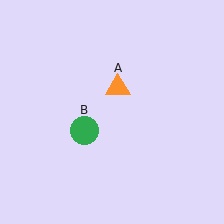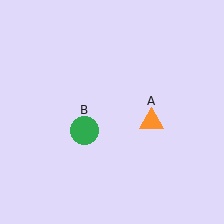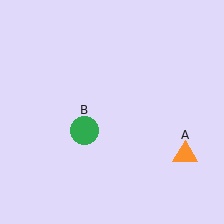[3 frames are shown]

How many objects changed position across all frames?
1 object changed position: orange triangle (object A).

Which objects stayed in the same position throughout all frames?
Green circle (object B) remained stationary.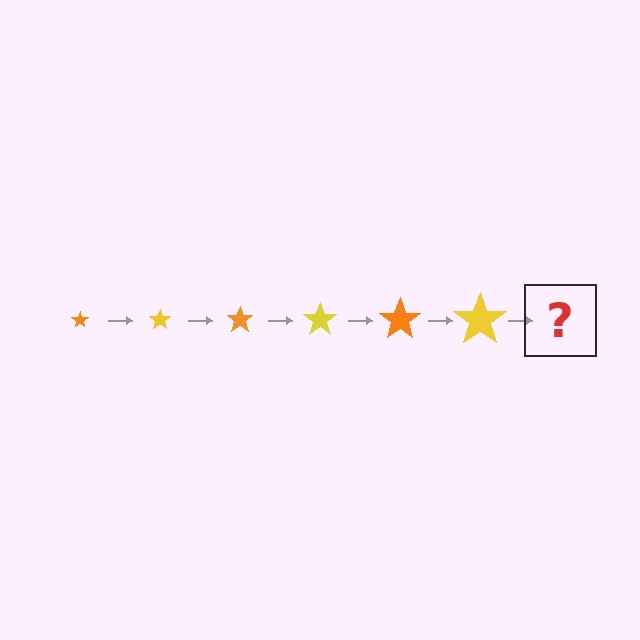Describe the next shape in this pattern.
It should be an orange star, larger than the previous one.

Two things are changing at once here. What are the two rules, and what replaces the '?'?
The two rules are that the star grows larger each step and the color cycles through orange and yellow. The '?' should be an orange star, larger than the previous one.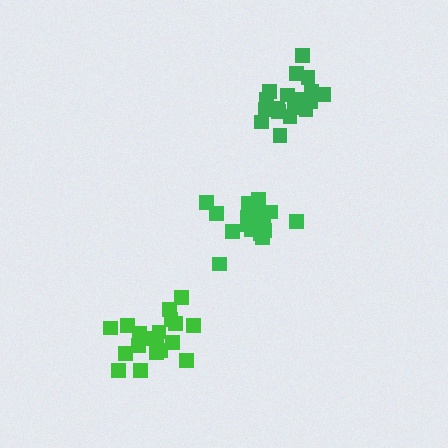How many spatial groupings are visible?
There are 3 spatial groupings.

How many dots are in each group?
Group 1: 20 dots, Group 2: 19 dots, Group 3: 19 dots (58 total).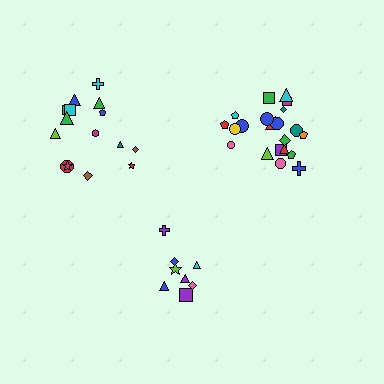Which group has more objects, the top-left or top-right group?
The top-right group.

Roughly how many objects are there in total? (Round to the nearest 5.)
Roughly 45 objects in total.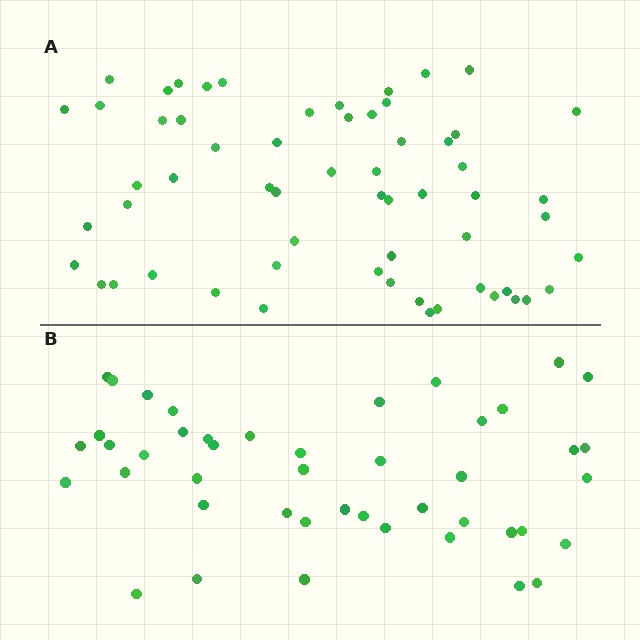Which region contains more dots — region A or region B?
Region A (the top region) has more dots.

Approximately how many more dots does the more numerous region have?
Region A has approximately 15 more dots than region B.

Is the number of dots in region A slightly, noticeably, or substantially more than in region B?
Region A has noticeably more, but not dramatically so. The ratio is roughly 1.3 to 1.